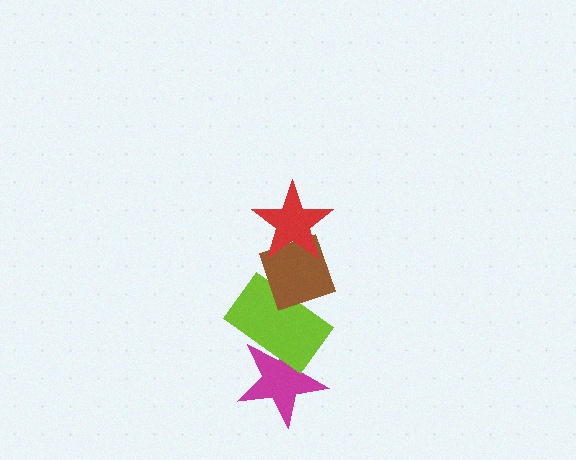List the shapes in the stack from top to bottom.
From top to bottom: the red star, the brown diamond, the lime rectangle, the magenta star.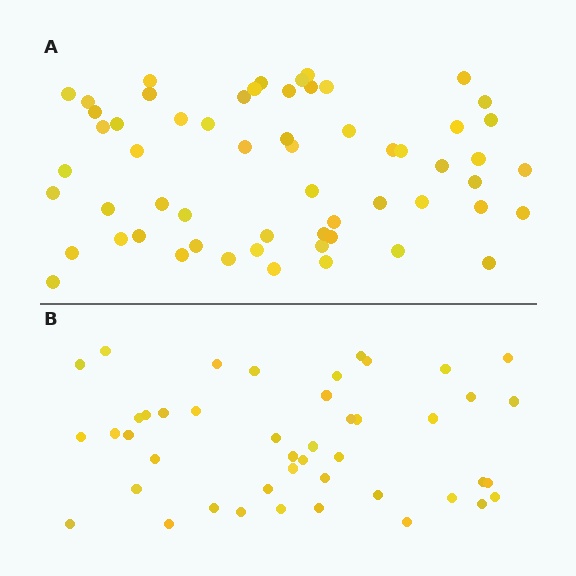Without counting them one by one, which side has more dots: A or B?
Region A (the top region) has more dots.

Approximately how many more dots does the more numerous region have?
Region A has approximately 15 more dots than region B.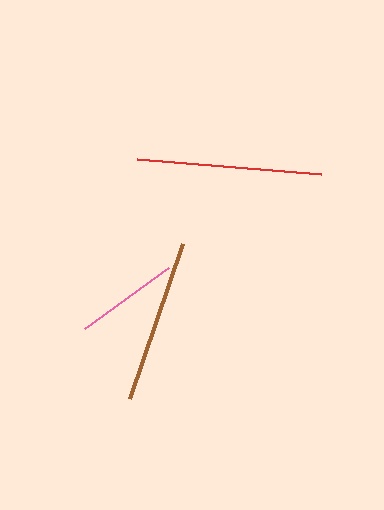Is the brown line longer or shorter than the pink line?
The brown line is longer than the pink line.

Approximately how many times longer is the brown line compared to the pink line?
The brown line is approximately 1.6 times the length of the pink line.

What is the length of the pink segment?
The pink segment is approximately 103 pixels long.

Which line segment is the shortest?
The pink line is the shortest at approximately 103 pixels.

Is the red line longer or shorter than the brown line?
The red line is longer than the brown line.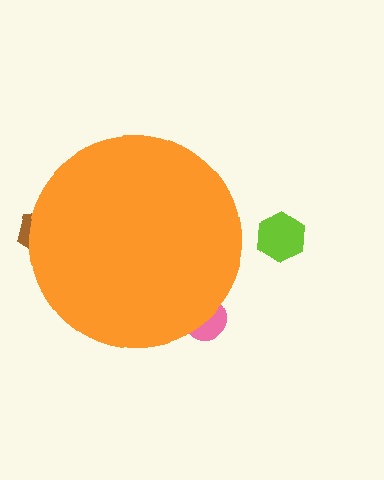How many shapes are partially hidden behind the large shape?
2 shapes are partially hidden.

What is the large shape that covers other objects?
An orange circle.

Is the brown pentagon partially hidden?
Yes, the brown pentagon is partially hidden behind the orange circle.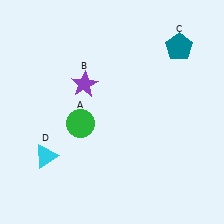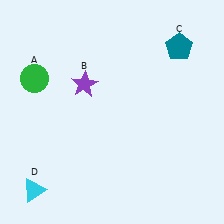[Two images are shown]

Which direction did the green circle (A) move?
The green circle (A) moved left.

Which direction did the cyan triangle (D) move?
The cyan triangle (D) moved down.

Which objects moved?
The objects that moved are: the green circle (A), the cyan triangle (D).